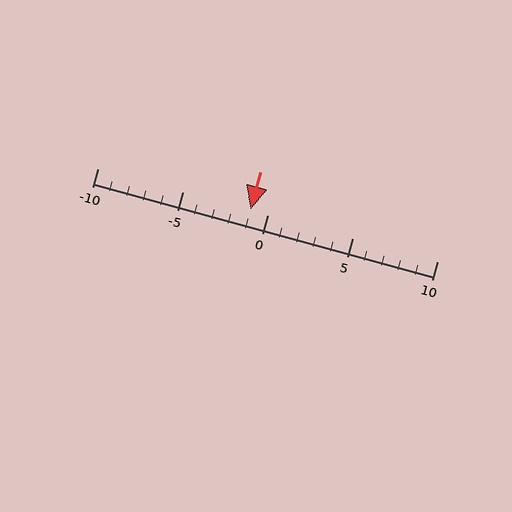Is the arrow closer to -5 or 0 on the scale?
The arrow is closer to 0.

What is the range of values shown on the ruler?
The ruler shows values from -10 to 10.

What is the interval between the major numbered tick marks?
The major tick marks are spaced 5 units apart.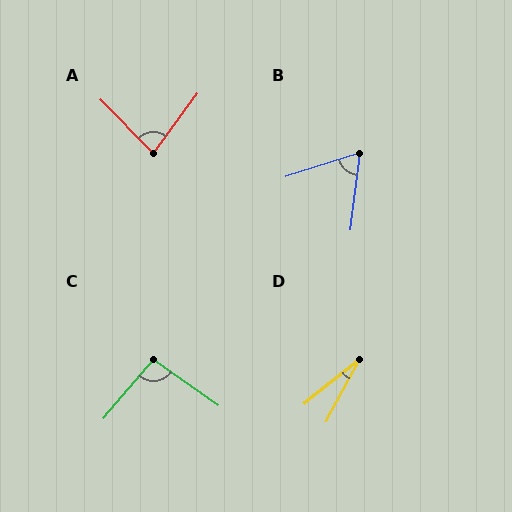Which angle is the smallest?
D, at approximately 23 degrees.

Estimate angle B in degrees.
Approximately 65 degrees.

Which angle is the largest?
C, at approximately 95 degrees.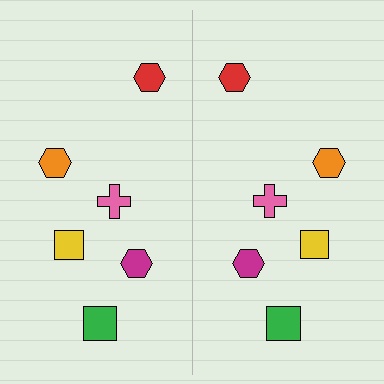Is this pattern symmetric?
Yes, this pattern has bilateral (reflection) symmetry.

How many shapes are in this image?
There are 12 shapes in this image.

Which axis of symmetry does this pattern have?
The pattern has a vertical axis of symmetry running through the center of the image.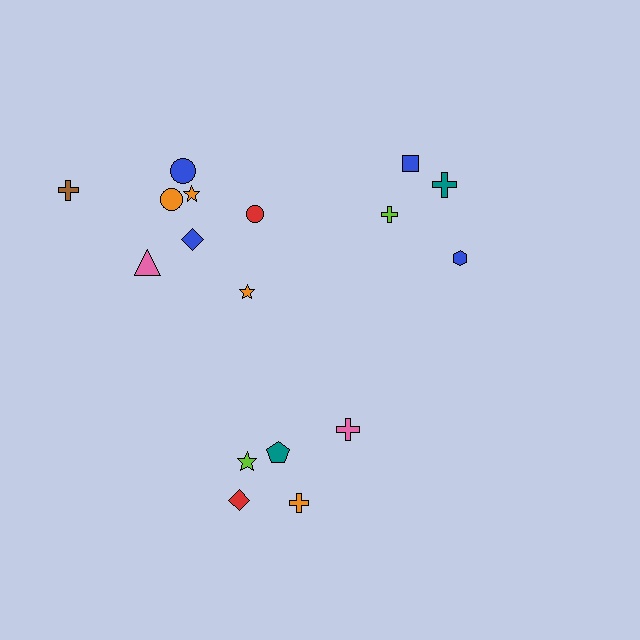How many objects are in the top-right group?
There are 4 objects.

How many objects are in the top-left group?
There are 8 objects.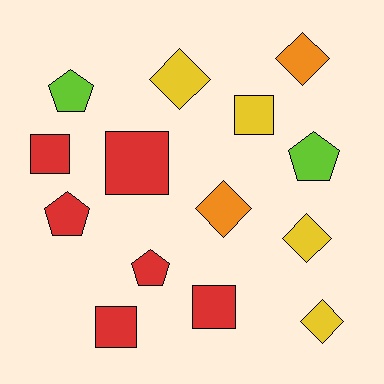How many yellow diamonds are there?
There are 3 yellow diamonds.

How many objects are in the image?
There are 14 objects.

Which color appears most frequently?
Red, with 6 objects.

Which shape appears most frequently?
Square, with 5 objects.